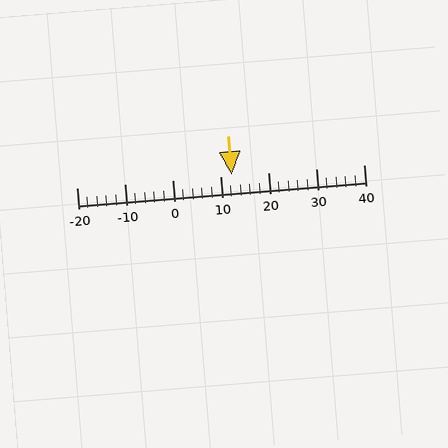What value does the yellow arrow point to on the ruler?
The yellow arrow points to approximately 12.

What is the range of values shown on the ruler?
The ruler shows values from -20 to 40.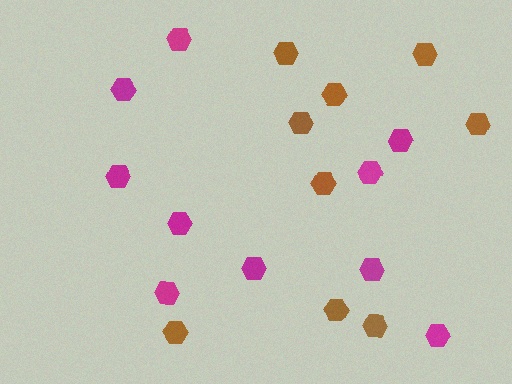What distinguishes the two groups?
There are 2 groups: one group of magenta hexagons (10) and one group of brown hexagons (9).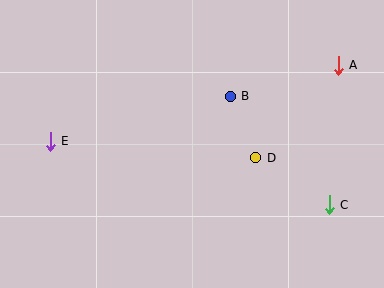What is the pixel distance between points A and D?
The distance between A and D is 124 pixels.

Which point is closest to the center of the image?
Point B at (230, 96) is closest to the center.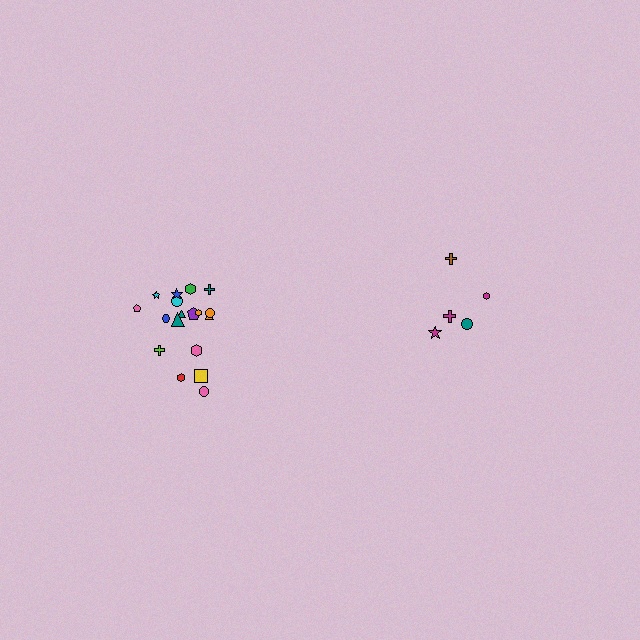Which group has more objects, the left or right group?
The left group.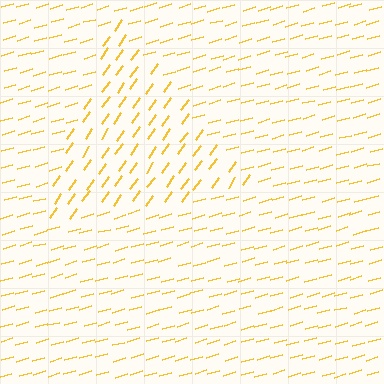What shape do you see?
I see a triangle.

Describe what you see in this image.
The image is filled with small yellow line segments. A triangle region in the image has lines oriented differently from the surrounding lines, creating a visible texture boundary.